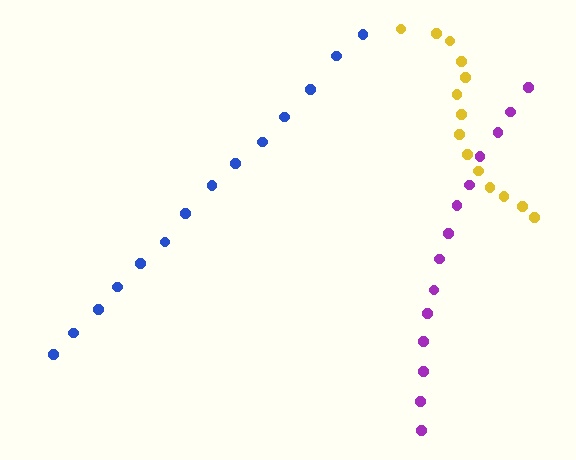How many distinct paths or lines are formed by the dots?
There are 3 distinct paths.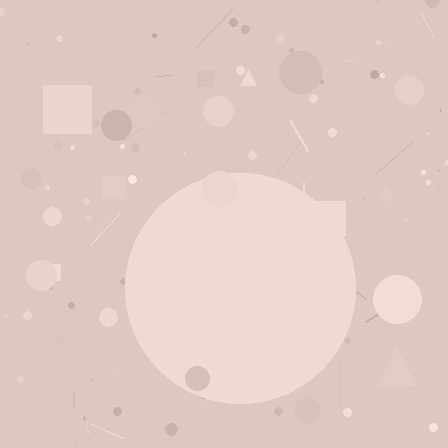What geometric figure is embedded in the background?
A circle is embedded in the background.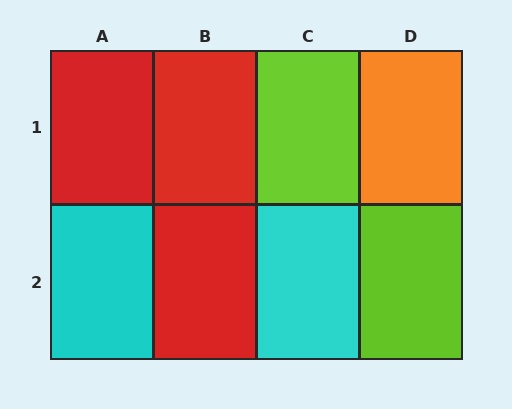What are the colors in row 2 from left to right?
Cyan, red, cyan, lime.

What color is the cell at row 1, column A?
Red.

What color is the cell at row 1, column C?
Lime.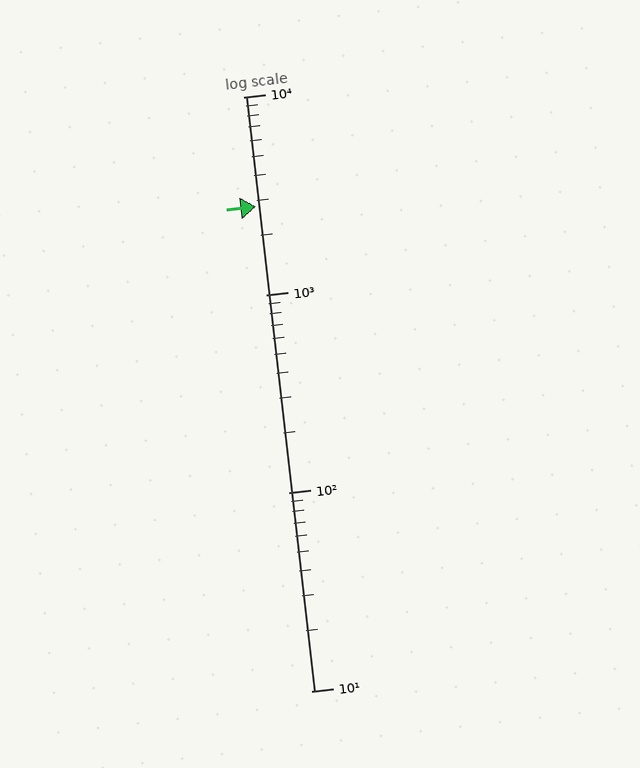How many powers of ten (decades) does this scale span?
The scale spans 3 decades, from 10 to 10000.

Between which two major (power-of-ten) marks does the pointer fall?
The pointer is between 1000 and 10000.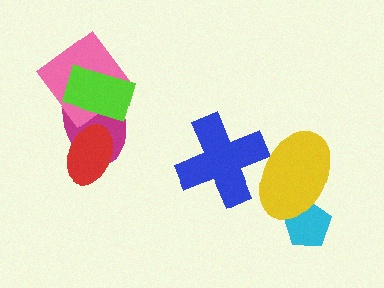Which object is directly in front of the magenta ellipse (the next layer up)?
The pink diamond is directly in front of the magenta ellipse.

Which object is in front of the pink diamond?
The lime rectangle is in front of the pink diamond.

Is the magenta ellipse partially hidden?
Yes, it is partially covered by another shape.